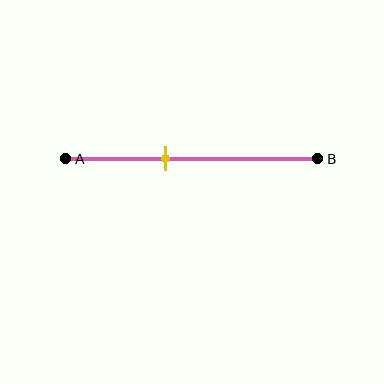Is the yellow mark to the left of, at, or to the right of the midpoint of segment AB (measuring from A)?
The yellow mark is to the left of the midpoint of segment AB.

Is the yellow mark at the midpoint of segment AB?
No, the mark is at about 40% from A, not at the 50% midpoint.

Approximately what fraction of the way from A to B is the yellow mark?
The yellow mark is approximately 40% of the way from A to B.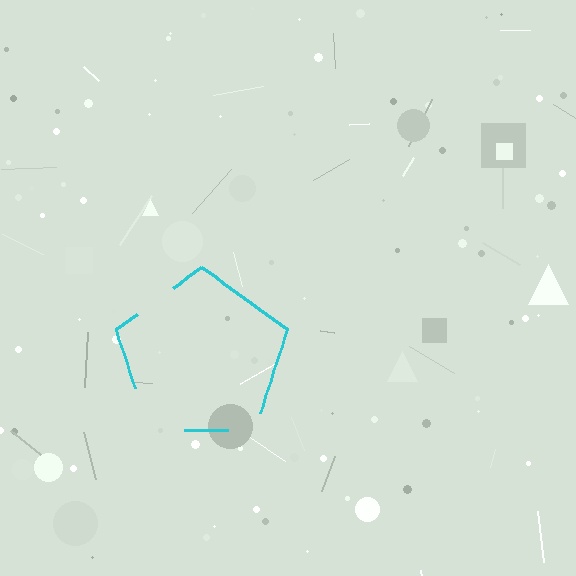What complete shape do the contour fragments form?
The contour fragments form a pentagon.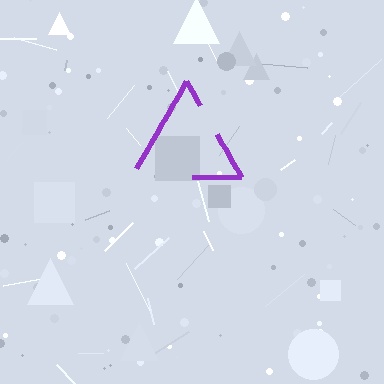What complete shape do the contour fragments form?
The contour fragments form a triangle.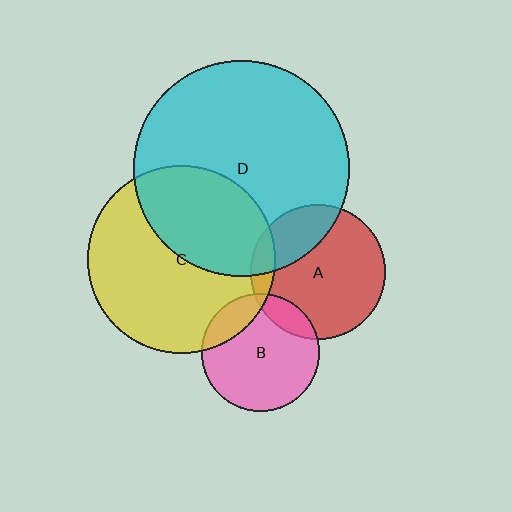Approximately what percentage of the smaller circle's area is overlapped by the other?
Approximately 25%.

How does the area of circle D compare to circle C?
Approximately 1.3 times.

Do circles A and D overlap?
Yes.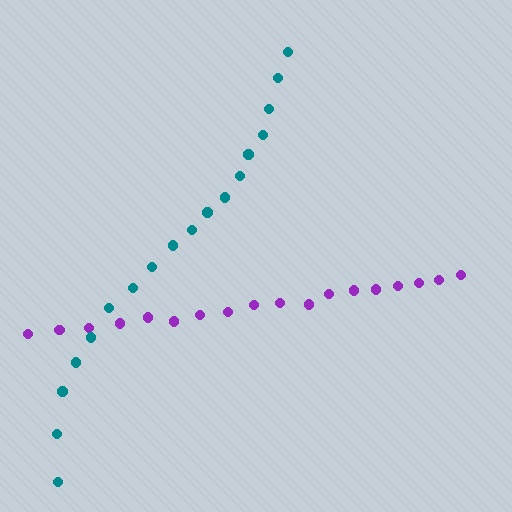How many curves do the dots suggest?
There are 2 distinct paths.